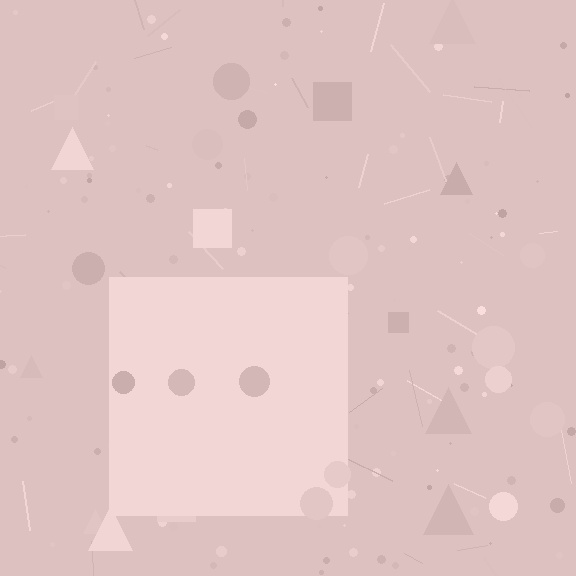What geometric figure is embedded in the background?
A square is embedded in the background.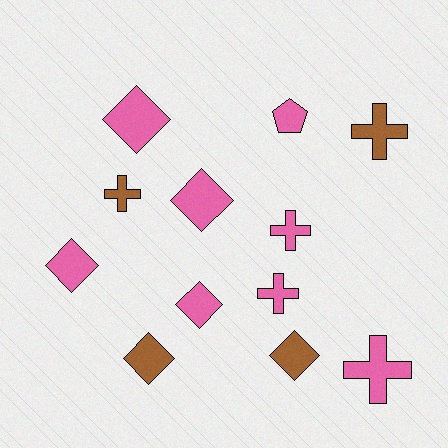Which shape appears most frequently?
Diamond, with 6 objects.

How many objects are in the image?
There are 12 objects.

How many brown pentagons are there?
There are no brown pentagons.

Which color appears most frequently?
Pink, with 8 objects.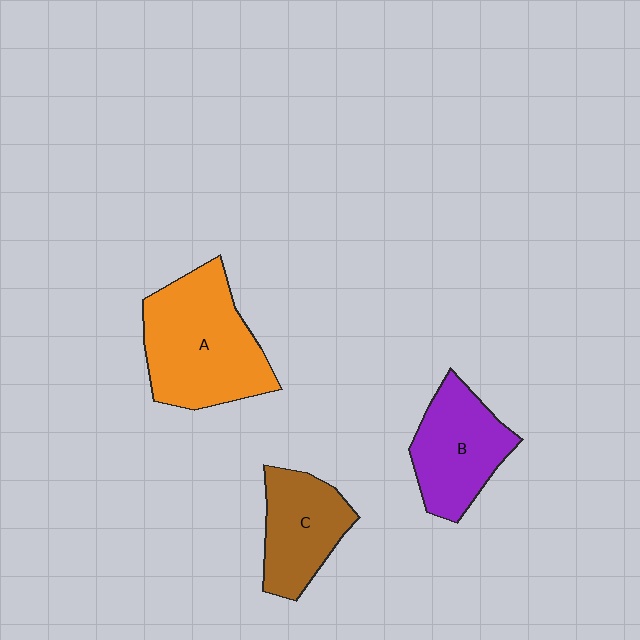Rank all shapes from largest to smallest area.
From largest to smallest: A (orange), B (purple), C (brown).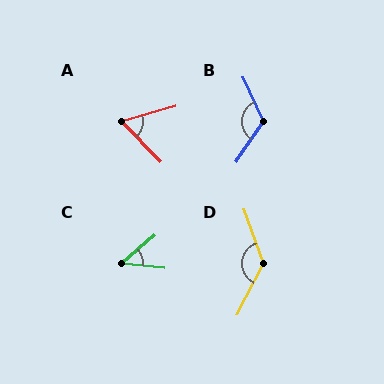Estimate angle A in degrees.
Approximately 61 degrees.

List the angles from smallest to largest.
C (47°), A (61°), B (121°), D (133°).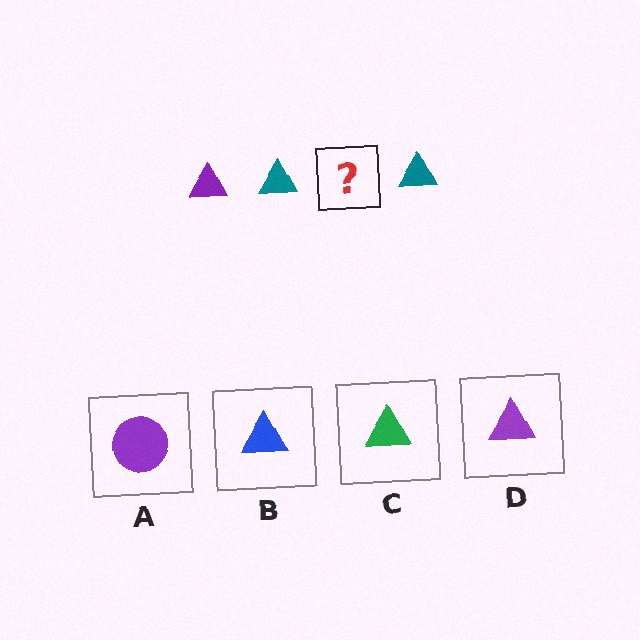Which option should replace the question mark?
Option D.